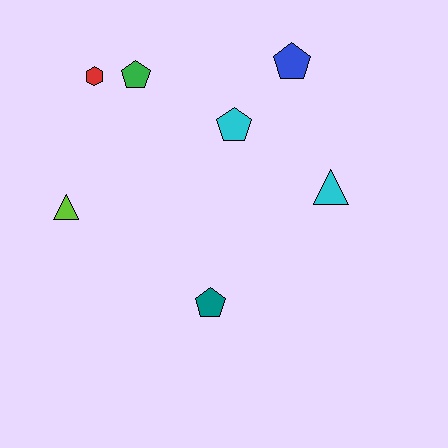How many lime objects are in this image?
There is 1 lime object.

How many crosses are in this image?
There are no crosses.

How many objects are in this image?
There are 7 objects.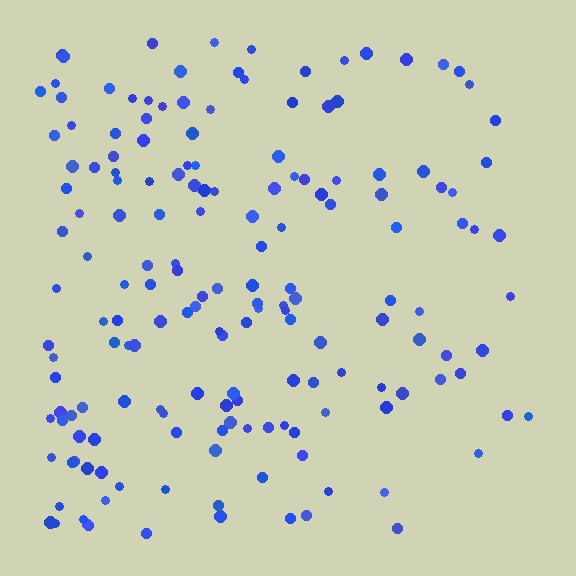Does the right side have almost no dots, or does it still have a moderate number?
Still a moderate number, just noticeably fewer than the left.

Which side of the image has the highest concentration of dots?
The left.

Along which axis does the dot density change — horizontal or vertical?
Horizontal.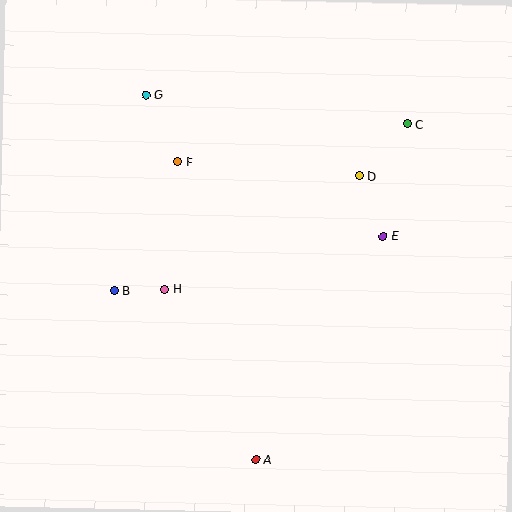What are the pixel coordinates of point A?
Point A is at (256, 460).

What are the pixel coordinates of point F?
Point F is at (178, 162).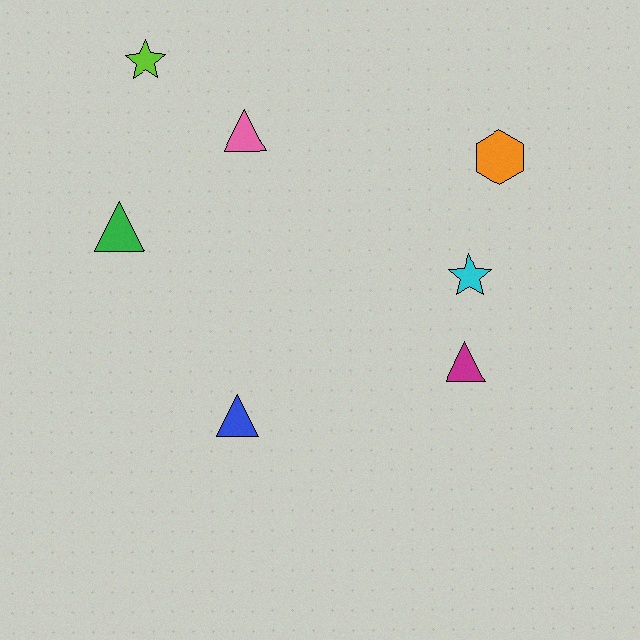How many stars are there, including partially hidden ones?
There are 2 stars.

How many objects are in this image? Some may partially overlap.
There are 7 objects.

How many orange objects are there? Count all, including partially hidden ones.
There is 1 orange object.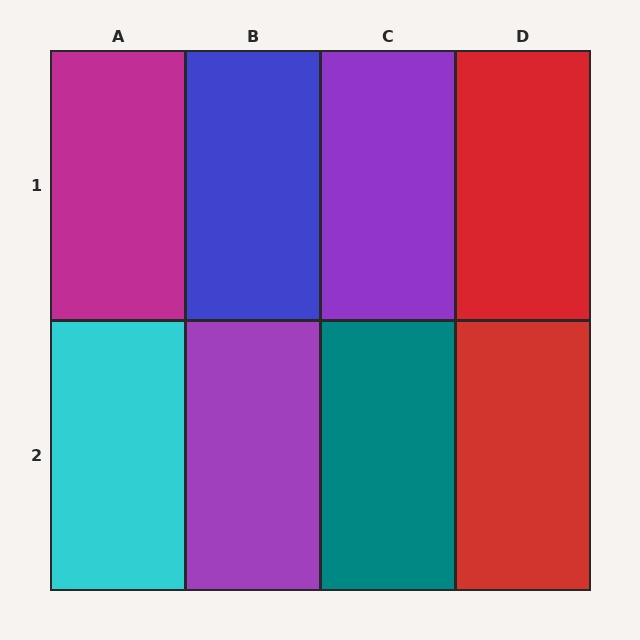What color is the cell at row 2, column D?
Red.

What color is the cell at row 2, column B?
Purple.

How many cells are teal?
1 cell is teal.